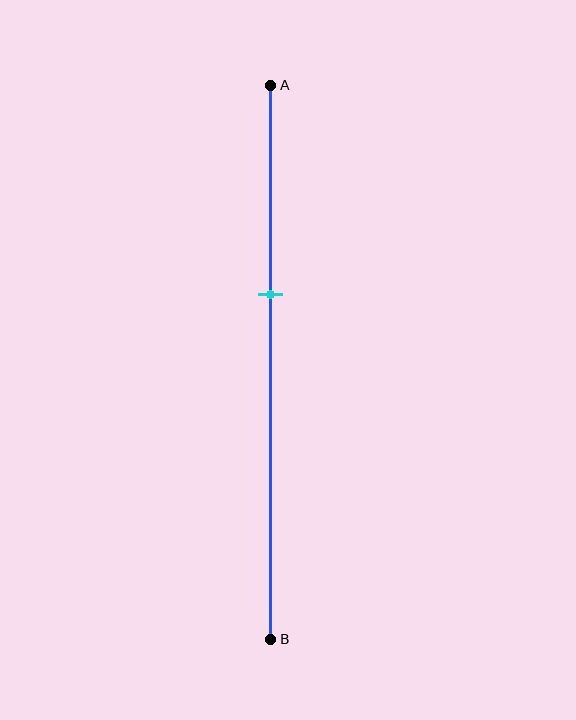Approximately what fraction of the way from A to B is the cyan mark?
The cyan mark is approximately 40% of the way from A to B.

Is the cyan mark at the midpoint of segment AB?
No, the mark is at about 40% from A, not at the 50% midpoint.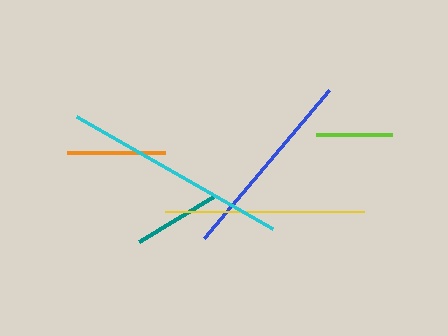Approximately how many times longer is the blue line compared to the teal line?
The blue line is approximately 2.2 times the length of the teal line.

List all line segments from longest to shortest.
From longest to shortest: cyan, yellow, blue, orange, teal, lime.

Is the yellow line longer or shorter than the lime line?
The yellow line is longer than the lime line.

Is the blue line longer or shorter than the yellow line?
The yellow line is longer than the blue line.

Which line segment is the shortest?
The lime line is the shortest at approximately 76 pixels.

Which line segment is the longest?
The cyan line is the longest at approximately 226 pixels.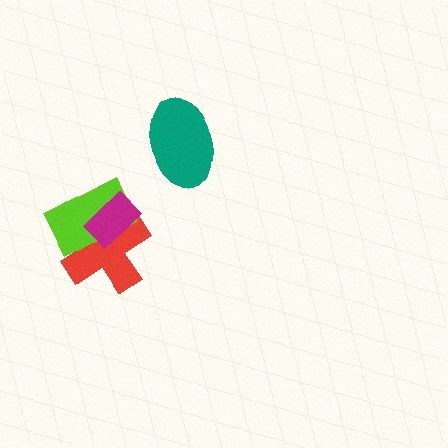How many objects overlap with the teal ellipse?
0 objects overlap with the teal ellipse.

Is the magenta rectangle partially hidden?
No, no other shape covers it.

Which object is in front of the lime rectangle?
The magenta rectangle is in front of the lime rectangle.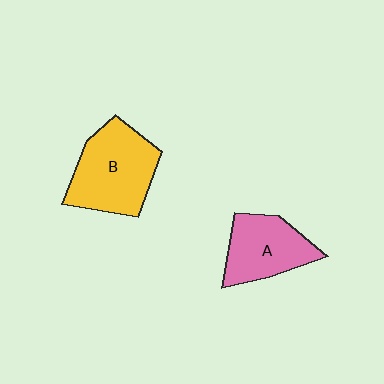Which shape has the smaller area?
Shape A (pink).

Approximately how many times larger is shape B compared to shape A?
Approximately 1.3 times.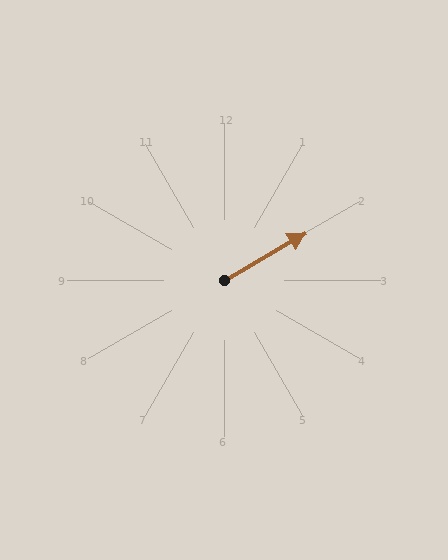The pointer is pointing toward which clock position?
Roughly 2 o'clock.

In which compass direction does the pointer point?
Northeast.